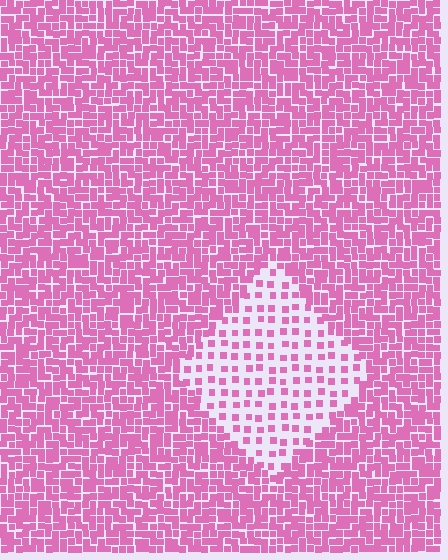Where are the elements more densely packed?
The elements are more densely packed outside the diamond boundary.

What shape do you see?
I see a diamond.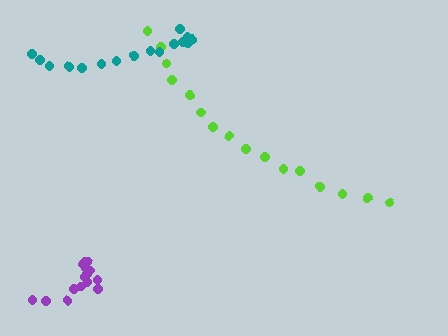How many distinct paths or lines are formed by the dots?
There are 3 distinct paths.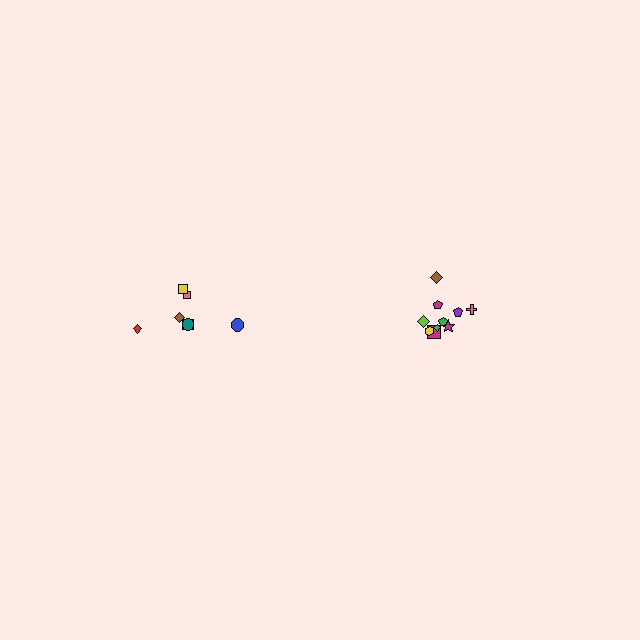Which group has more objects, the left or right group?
The right group.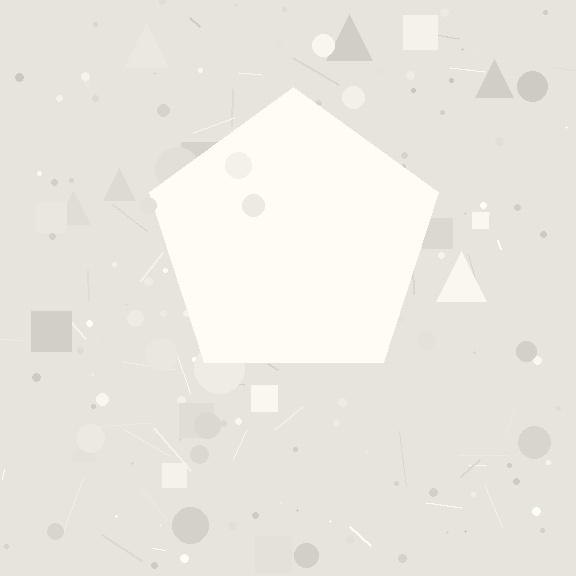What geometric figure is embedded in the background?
A pentagon is embedded in the background.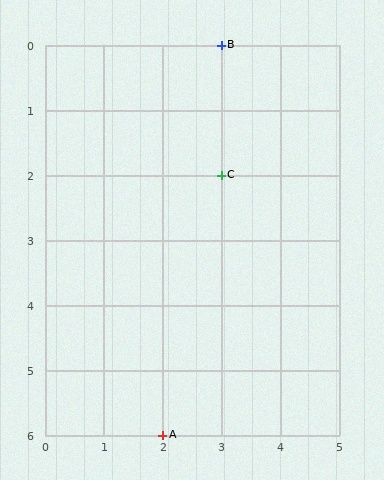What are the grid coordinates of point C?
Point C is at grid coordinates (3, 2).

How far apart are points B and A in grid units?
Points B and A are 1 column and 6 rows apart (about 6.1 grid units diagonally).